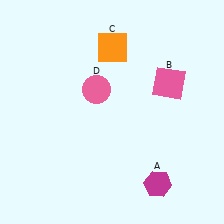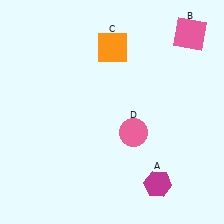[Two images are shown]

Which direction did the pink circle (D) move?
The pink circle (D) moved down.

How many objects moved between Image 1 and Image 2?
2 objects moved between the two images.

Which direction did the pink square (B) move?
The pink square (B) moved up.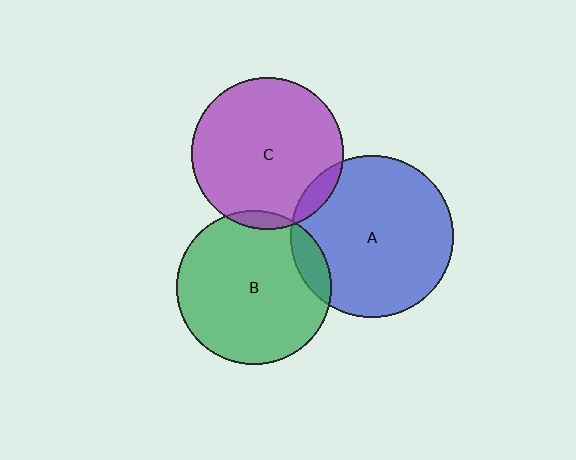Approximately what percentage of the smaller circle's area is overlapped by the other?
Approximately 5%.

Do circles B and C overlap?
Yes.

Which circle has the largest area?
Circle A (blue).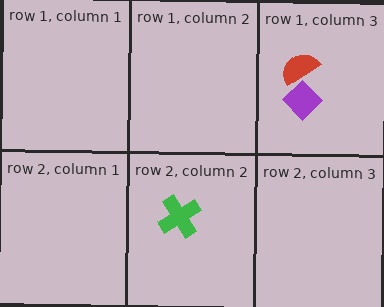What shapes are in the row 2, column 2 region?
The green cross.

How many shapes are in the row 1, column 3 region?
2.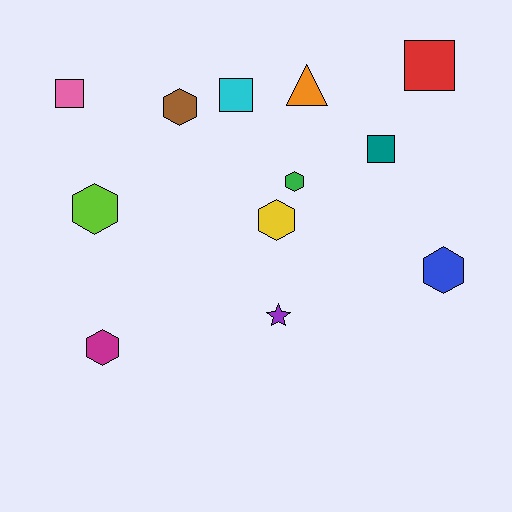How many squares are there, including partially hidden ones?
There are 4 squares.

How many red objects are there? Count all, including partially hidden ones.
There is 1 red object.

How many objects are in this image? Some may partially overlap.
There are 12 objects.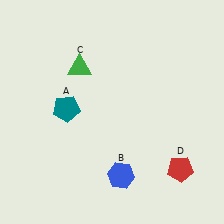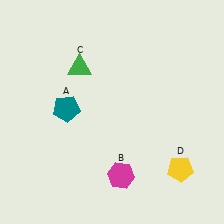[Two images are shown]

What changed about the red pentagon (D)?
In Image 1, D is red. In Image 2, it changed to yellow.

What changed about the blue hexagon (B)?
In Image 1, B is blue. In Image 2, it changed to magenta.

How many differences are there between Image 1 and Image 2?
There are 2 differences between the two images.